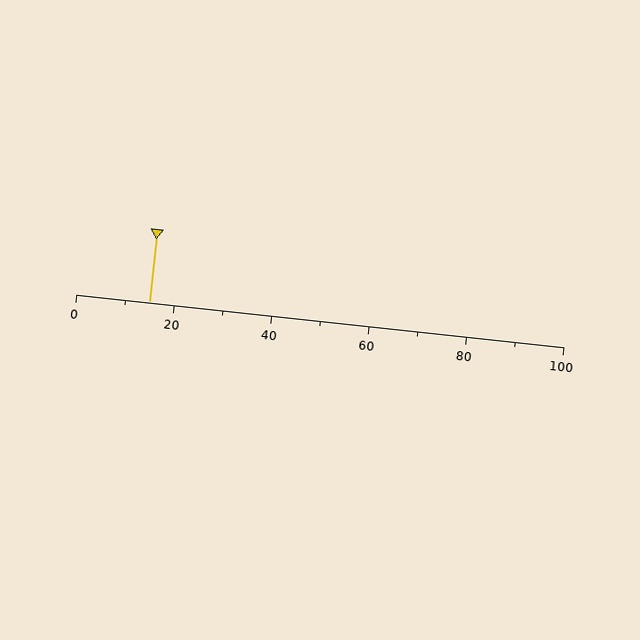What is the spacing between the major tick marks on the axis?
The major ticks are spaced 20 apart.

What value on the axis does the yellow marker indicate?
The marker indicates approximately 15.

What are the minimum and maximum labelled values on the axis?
The axis runs from 0 to 100.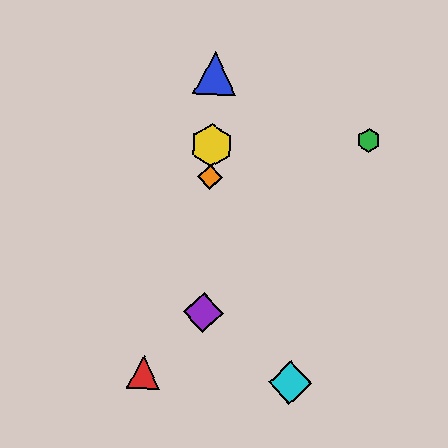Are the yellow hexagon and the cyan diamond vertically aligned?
No, the yellow hexagon is at x≈212 and the cyan diamond is at x≈290.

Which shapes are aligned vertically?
The blue triangle, the yellow hexagon, the purple diamond, the orange diamond are aligned vertically.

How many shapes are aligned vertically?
4 shapes (the blue triangle, the yellow hexagon, the purple diamond, the orange diamond) are aligned vertically.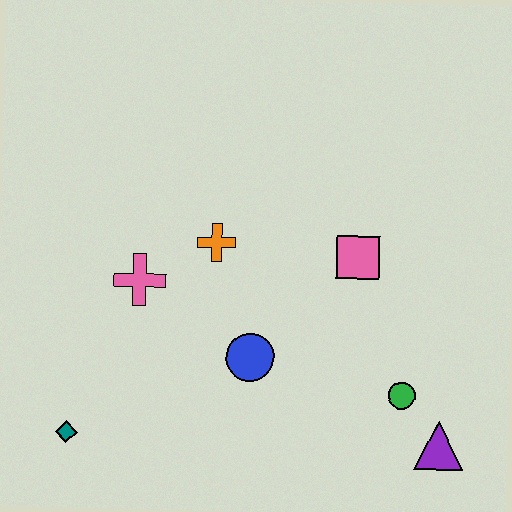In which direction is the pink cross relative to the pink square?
The pink cross is to the left of the pink square.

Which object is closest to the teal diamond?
The pink cross is closest to the teal diamond.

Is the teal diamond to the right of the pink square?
No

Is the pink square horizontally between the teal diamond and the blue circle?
No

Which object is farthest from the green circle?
The teal diamond is farthest from the green circle.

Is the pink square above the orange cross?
No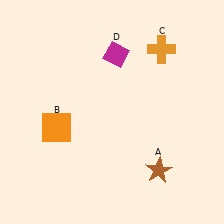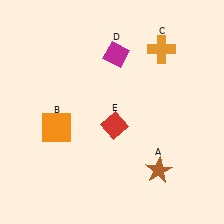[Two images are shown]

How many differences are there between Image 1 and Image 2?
There is 1 difference between the two images.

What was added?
A red diamond (E) was added in Image 2.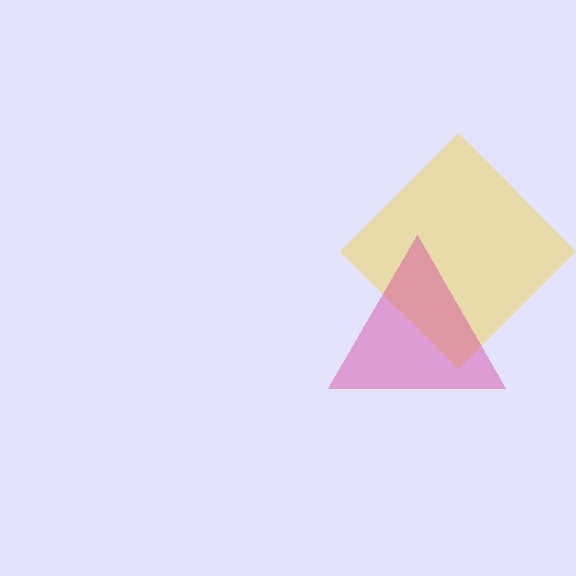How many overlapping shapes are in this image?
There are 2 overlapping shapes in the image.